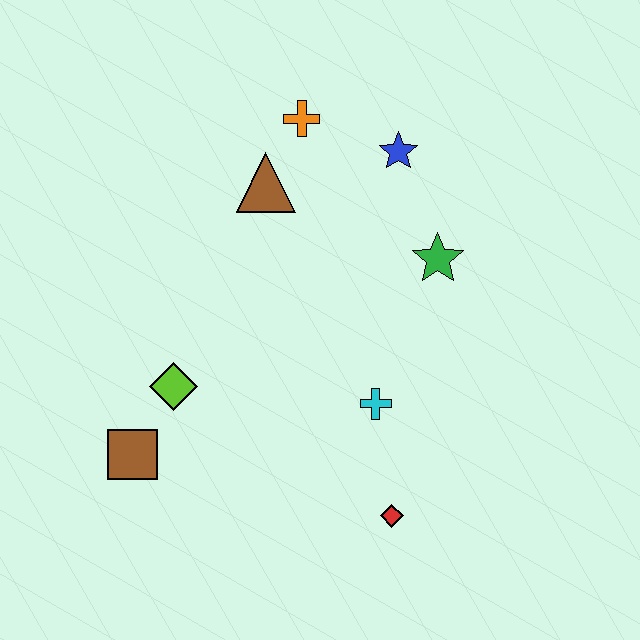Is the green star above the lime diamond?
Yes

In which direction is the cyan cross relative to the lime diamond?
The cyan cross is to the right of the lime diamond.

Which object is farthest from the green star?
The brown square is farthest from the green star.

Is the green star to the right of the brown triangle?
Yes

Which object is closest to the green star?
The blue star is closest to the green star.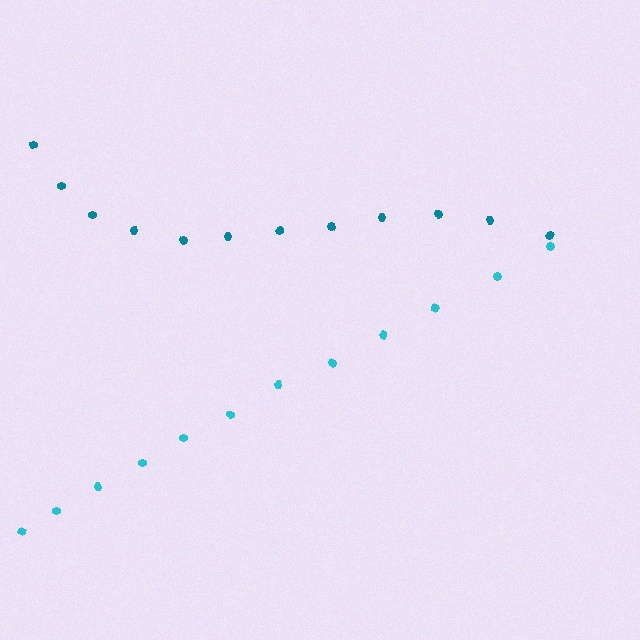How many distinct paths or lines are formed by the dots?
There are 2 distinct paths.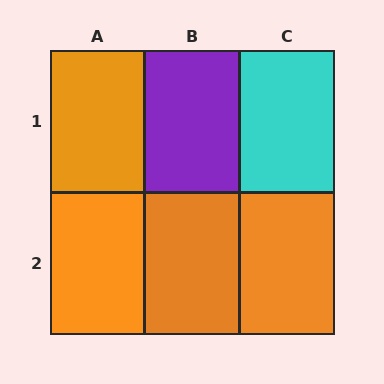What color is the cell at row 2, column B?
Orange.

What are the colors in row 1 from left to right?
Orange, purple, cyan.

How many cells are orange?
4 cells are orange.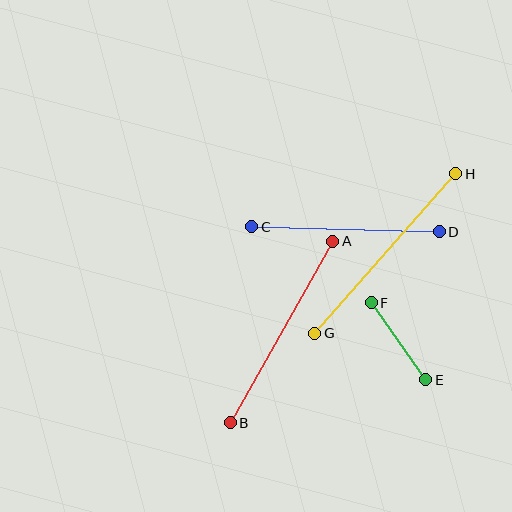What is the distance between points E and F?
The distance is approximately 94 pixels.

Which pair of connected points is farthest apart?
Points G and H are farthest apart.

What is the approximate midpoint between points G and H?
The midpoint is at approximately (385, 253) pixels.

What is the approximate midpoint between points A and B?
The midpoint is at approximately (282, 332) pixels.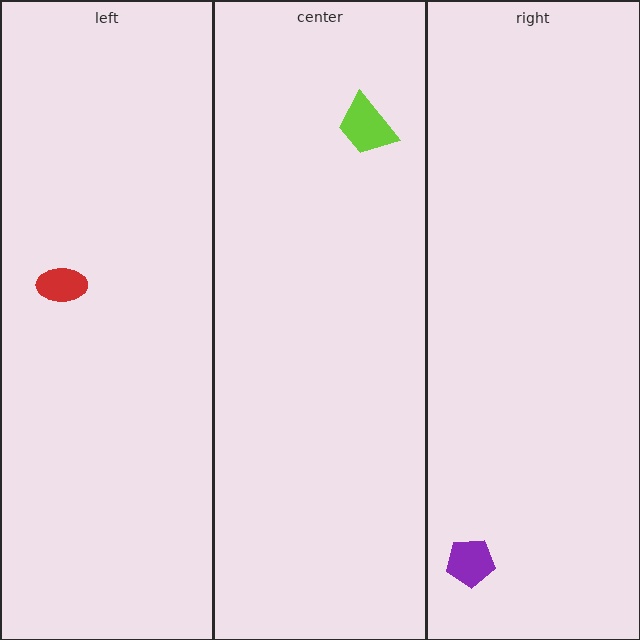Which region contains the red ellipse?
The left region.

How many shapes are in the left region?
1.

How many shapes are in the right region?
1.